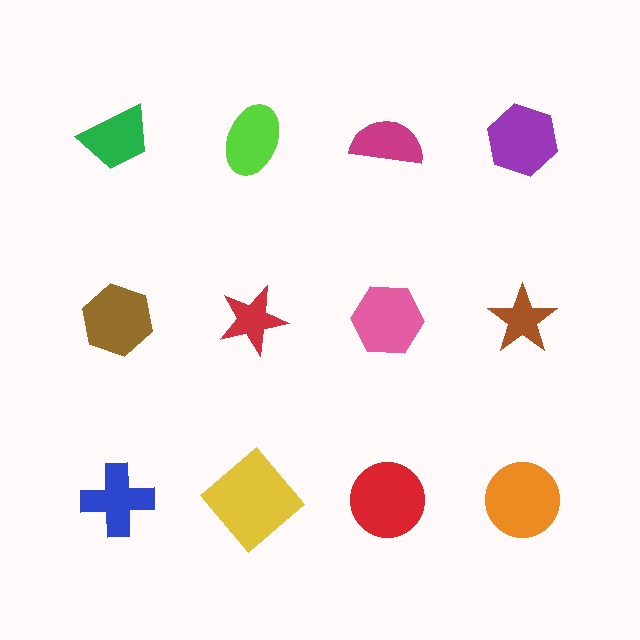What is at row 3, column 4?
An orange circle.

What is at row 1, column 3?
A magenta semicircle.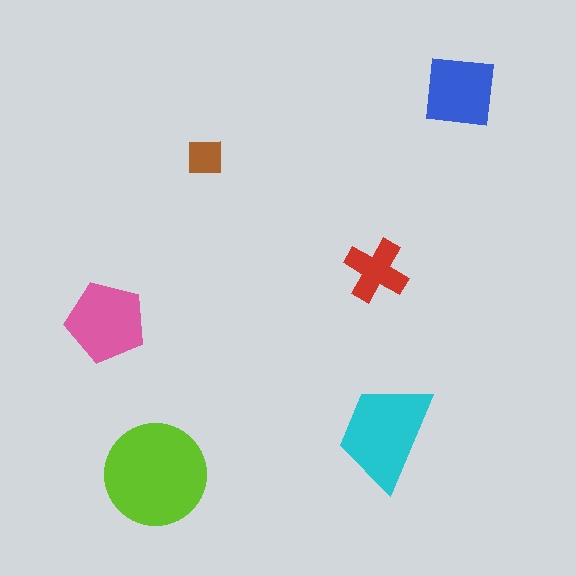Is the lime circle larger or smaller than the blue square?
Larger.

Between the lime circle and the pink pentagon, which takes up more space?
The lime circle.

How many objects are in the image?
There are 6 objects in the image.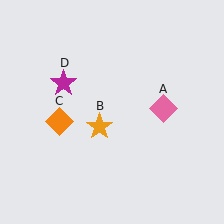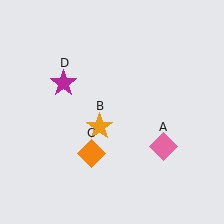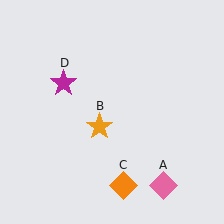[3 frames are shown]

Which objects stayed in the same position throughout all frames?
Orange star (object B) and magenta star (object D) remained stationary.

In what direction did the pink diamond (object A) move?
The pink diamond (object A) moved down.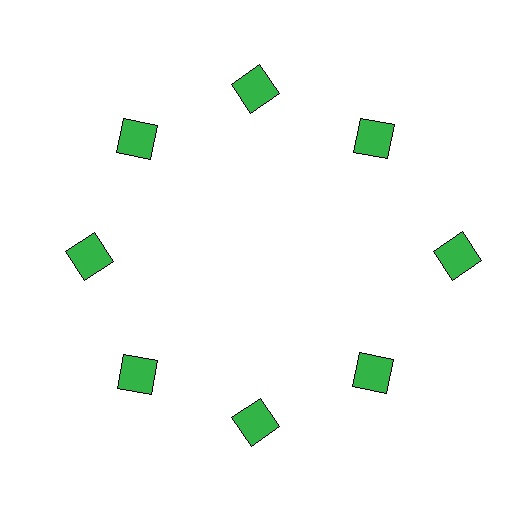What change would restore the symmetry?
The symmetry would be restored by moving it inward, back onto the ring so that all 8 diamonds sit at equal angles and equal distance from the center.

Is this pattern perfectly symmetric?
No. The 8 green diamonds are arranged in a ring, but one element near the 3 o'clock position is pushed outward from the center, breaking the 8-fold rotational symmetry.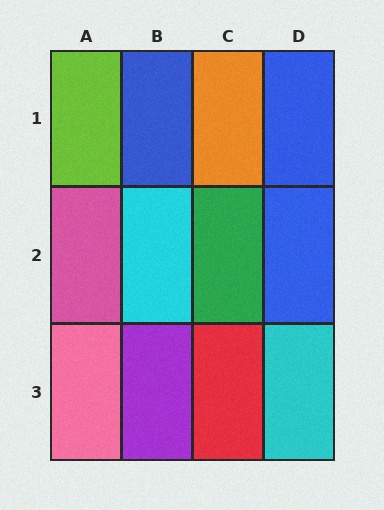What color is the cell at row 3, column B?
Purple.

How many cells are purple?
1 cell is purple.